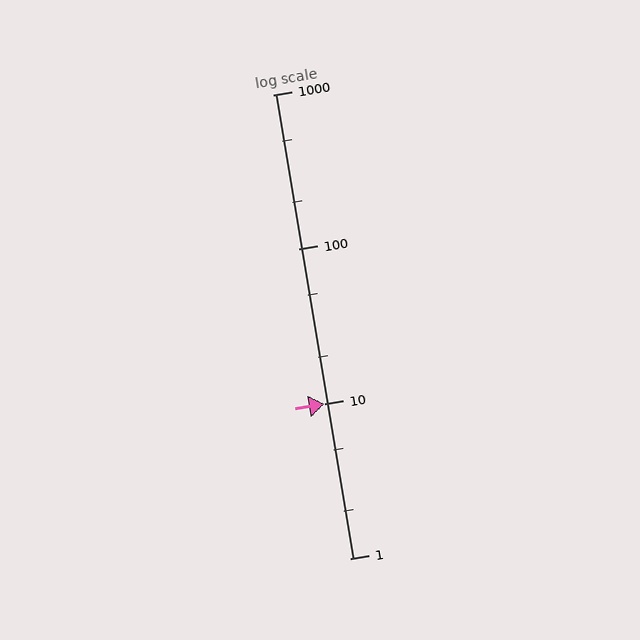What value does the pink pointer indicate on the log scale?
The pointer indicates approximately 10.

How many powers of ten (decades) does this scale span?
The scale spans 3 decades, from 1 to 1000.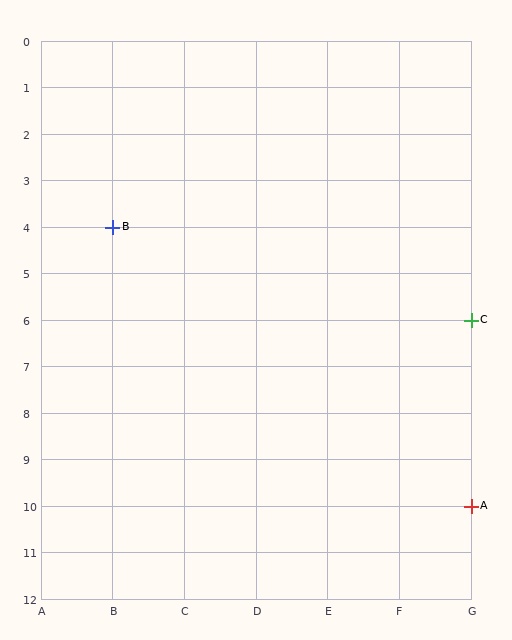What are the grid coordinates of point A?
Point A is at grid coordinates (G, 10).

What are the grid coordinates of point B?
Point B is at grid coordinates (B, 4).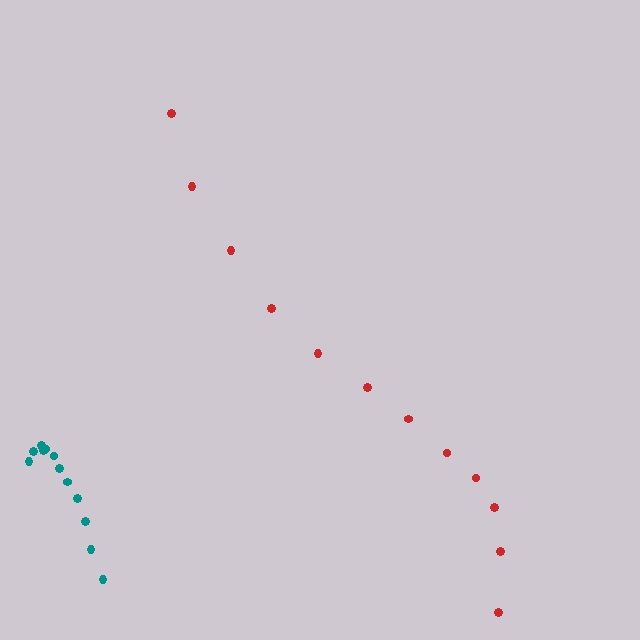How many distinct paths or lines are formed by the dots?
There are 2 distinct paths.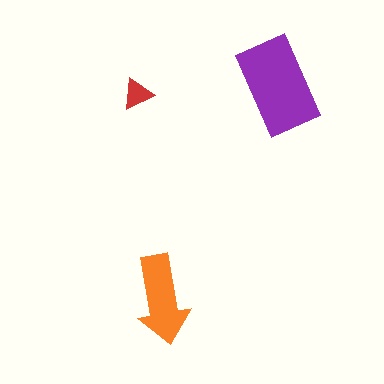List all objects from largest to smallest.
The purple rectangle, the orange arrow, the red triangle.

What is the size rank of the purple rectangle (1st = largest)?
1st.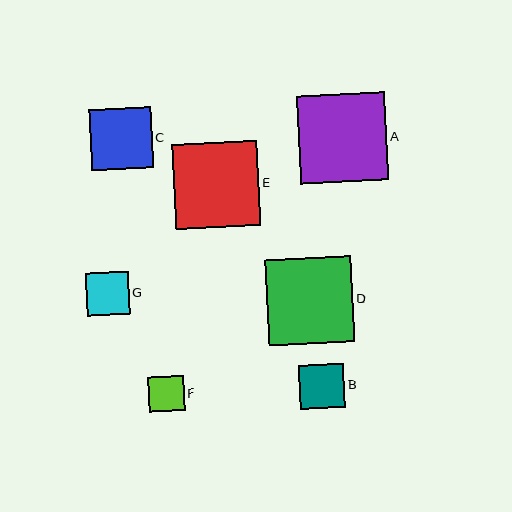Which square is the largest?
Square A is the largest with a size of approximately 88 pixels.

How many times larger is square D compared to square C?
Square D is approximately 1.4 times the size of square C.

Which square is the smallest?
Square F is the smallest with a size of approximately 35 pixels.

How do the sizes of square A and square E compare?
Square A and square E are approximately the same size.